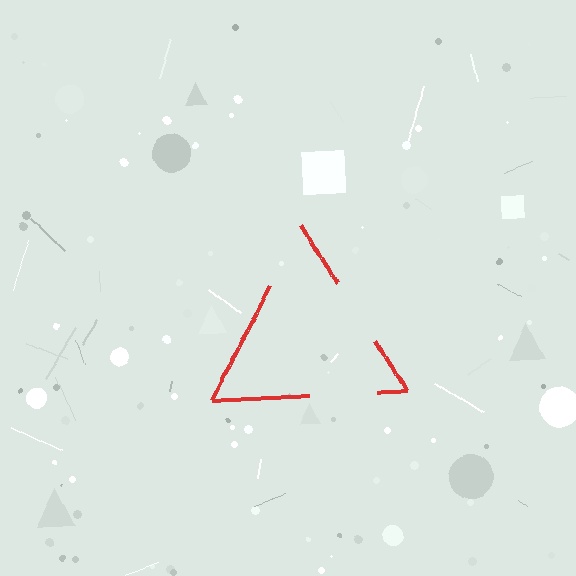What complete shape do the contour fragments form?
The contour fragments form a triangle.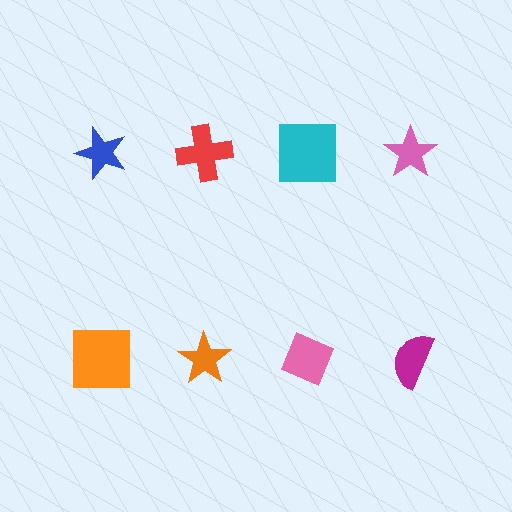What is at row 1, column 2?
A red cross.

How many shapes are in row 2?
4 shapes.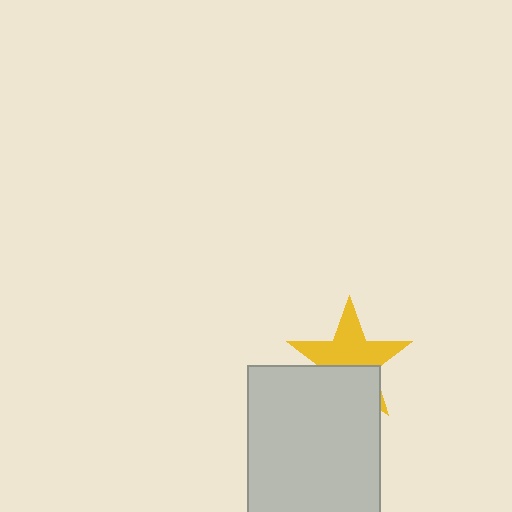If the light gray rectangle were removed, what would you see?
You would see the complete yellow star.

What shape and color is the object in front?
The object in front is a light gray rectangle.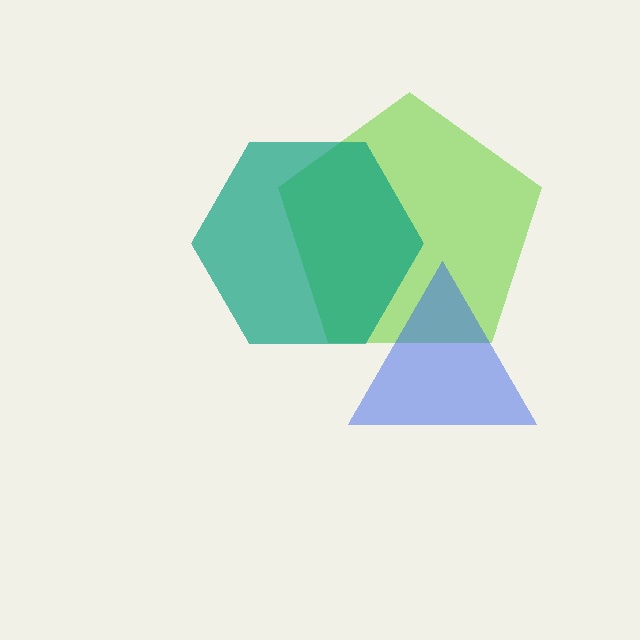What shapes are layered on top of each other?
The layered shapes are: a lime pentagon, a blue triangle, a teal hexagon.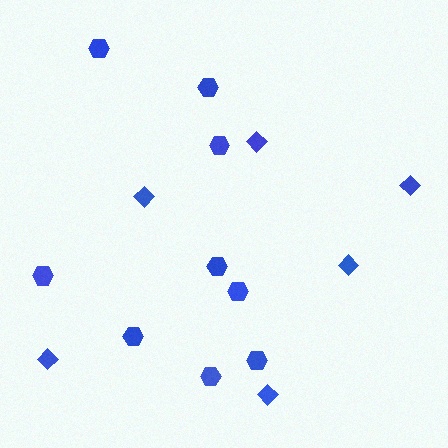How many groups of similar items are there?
There are 2 groups: one group of diamonds (6) and one group of hexagons (9).